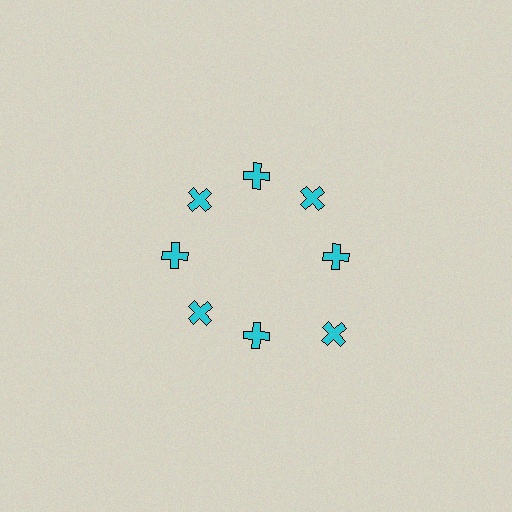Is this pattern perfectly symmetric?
No. The 8 cyan crosses are arranged in a ring, but one element near the 4 o'clock position is pushed outward from the center, breaking the 8-fold rotational symmetry.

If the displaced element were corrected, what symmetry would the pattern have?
It would have 8-fold rotational symmetry — the pattern would map onto itself every 45 degrees.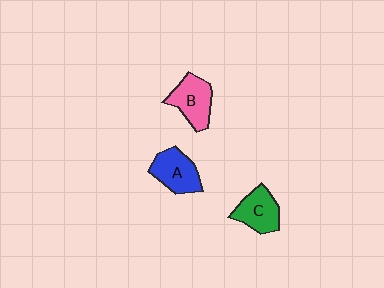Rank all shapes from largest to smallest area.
From largest to smallest: B (pink), A (blue), C (green).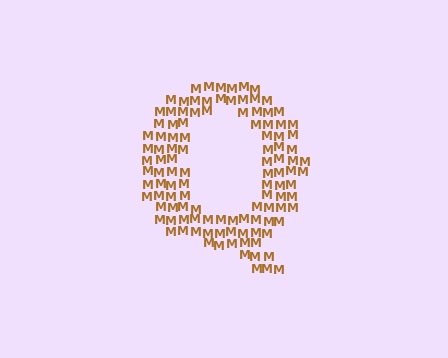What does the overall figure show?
The overall figure shows the letter Q.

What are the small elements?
The small elements are letter M's.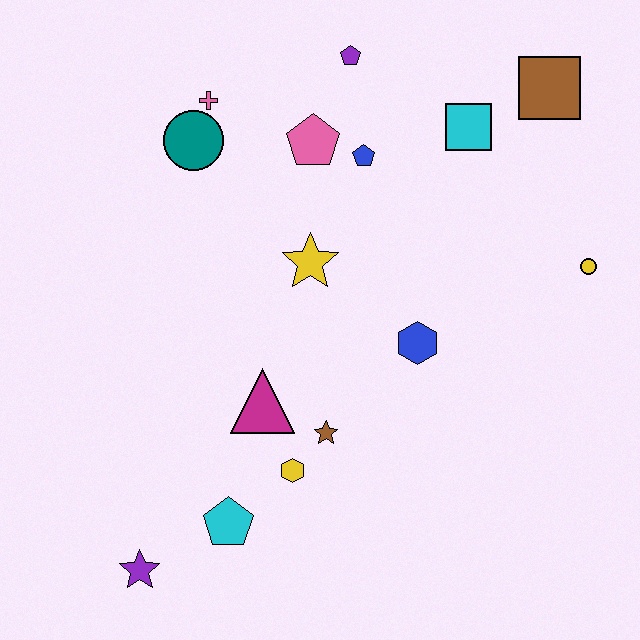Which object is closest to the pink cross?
The teal circle is closest to the pink cross.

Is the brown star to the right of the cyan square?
No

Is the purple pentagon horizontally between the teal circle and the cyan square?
Yes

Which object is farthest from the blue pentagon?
The purple star is farthest from the blue pentagon.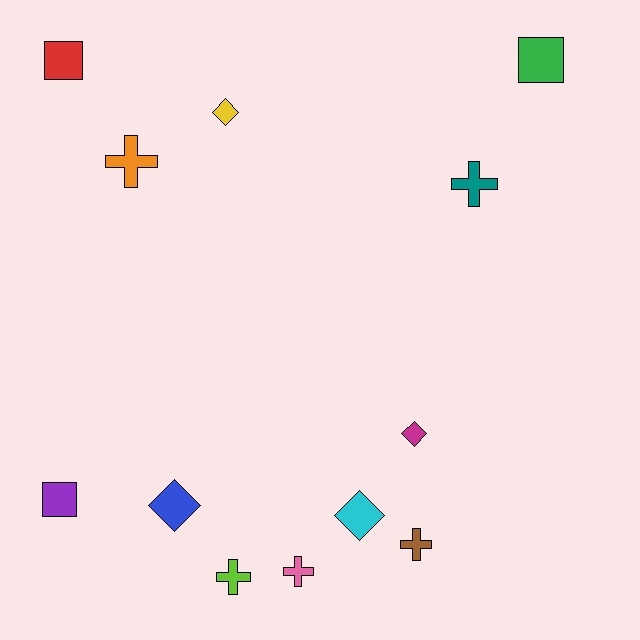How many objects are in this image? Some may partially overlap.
There are 12 objects.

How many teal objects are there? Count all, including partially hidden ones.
There is 1 teal object.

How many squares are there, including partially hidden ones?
There are 3 squares.